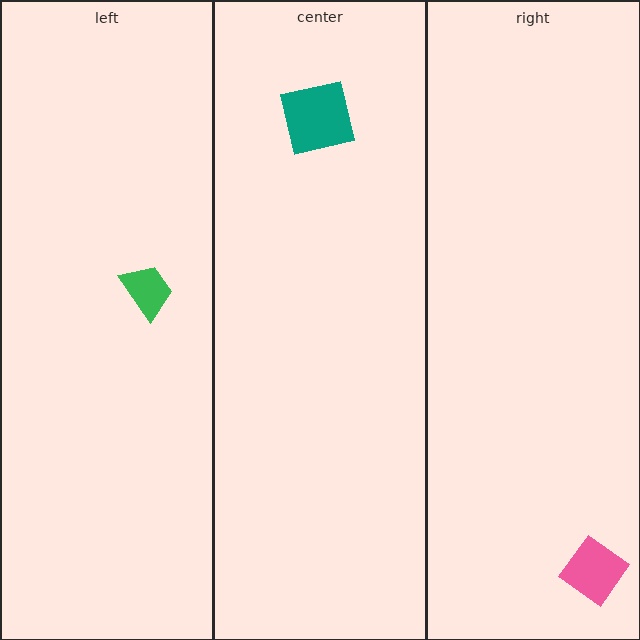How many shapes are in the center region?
1.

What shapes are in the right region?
The pink diamond.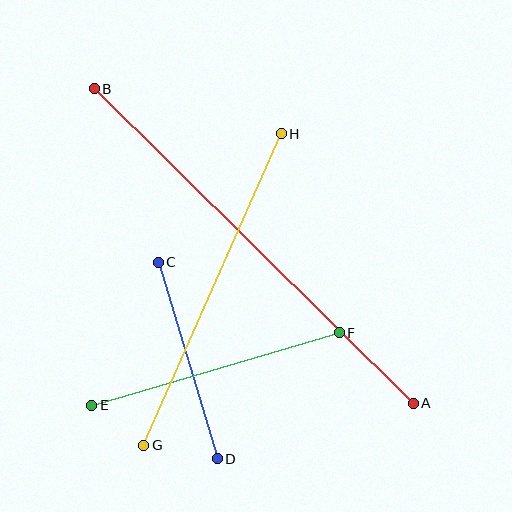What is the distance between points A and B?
The distance is approximately 448 pixels.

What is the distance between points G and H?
The distance is approximately 340 pixels.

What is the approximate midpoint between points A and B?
The midpoint is at approximately (254, 246) pixels.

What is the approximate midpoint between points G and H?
The midpoint is at approximately (212, 290) pixels.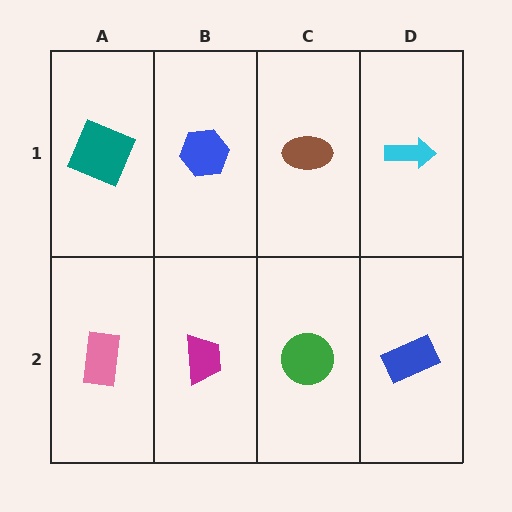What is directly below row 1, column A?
A pink rectangle.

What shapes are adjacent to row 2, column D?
A cyan arrow (row 1, column D), a green circle (row 2, column C).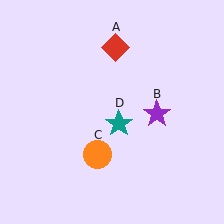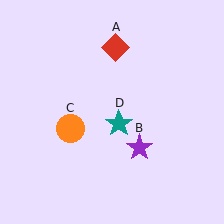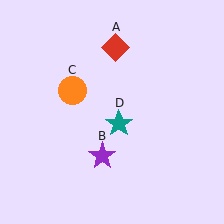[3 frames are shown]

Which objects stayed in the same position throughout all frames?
Red diamond (object A) and teal star (object D) remained stationary.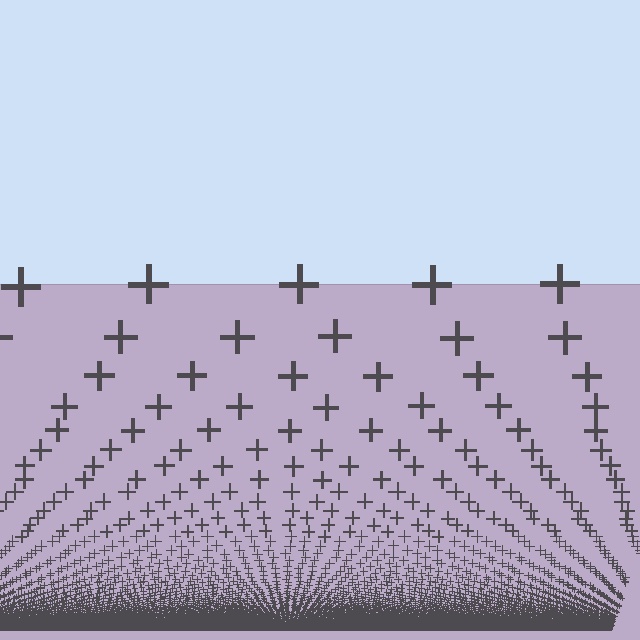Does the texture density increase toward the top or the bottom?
Density increases toward the bottom.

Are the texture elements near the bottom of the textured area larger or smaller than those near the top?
Smaller. The gradient is inverted — elements near the bottom are smaller and denser.